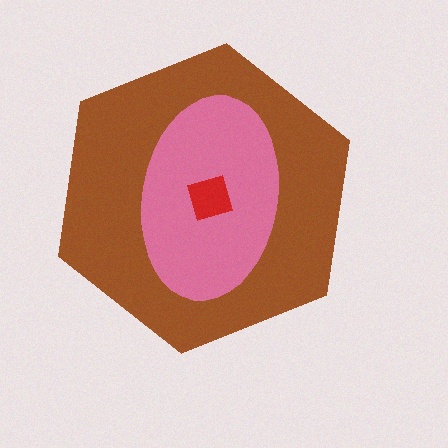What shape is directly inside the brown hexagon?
The pink ellipse.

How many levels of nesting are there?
3.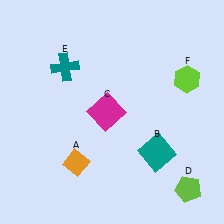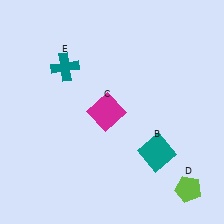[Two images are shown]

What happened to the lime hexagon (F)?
The lime hexagon (F) was removed in Image 2. It was in the top-right area of Image 1.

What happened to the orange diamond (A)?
The orange diamond (A) was removed in Image 2. It was in the bottom-left area of Image 1.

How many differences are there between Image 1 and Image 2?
There are 2 differences between the two images.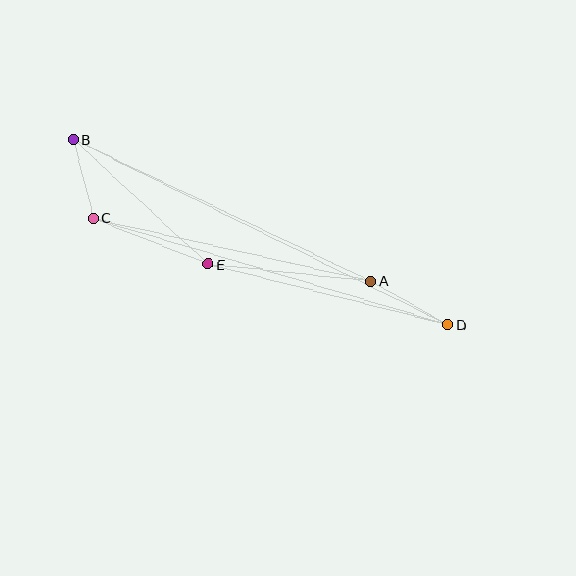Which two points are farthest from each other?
Points B and D are farthest from each other.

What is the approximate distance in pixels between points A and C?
The distance between A and C is approximately 284 pixels.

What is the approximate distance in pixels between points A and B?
The distance between A and B is approximately 330 pixels.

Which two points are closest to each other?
Points B and C are closest to each other.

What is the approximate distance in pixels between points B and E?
The distance between B and E is approximately 184 pixels.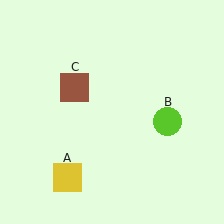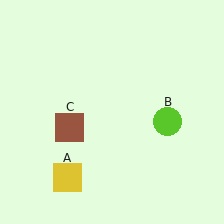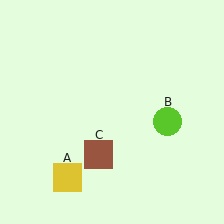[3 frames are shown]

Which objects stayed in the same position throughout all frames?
Yellow square (object A) and lime circle (object B) remained stationary.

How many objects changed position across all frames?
1 object changed position: brown square (object C).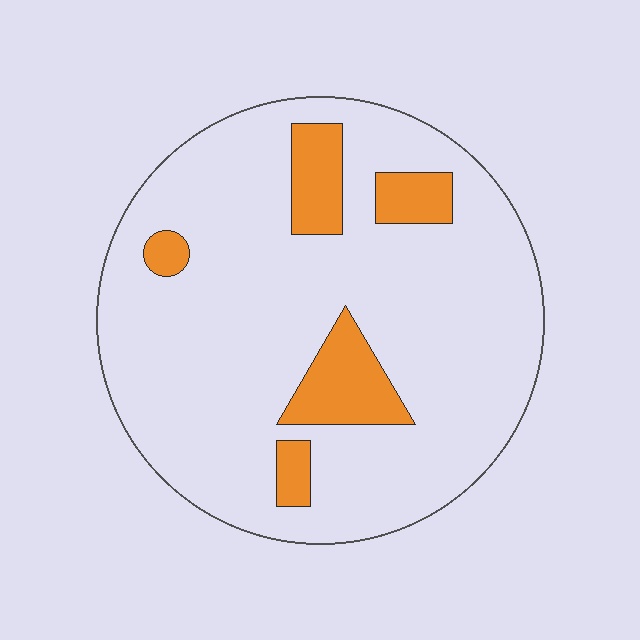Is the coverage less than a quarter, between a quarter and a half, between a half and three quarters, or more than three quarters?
Less than a quarter.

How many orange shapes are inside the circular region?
5.